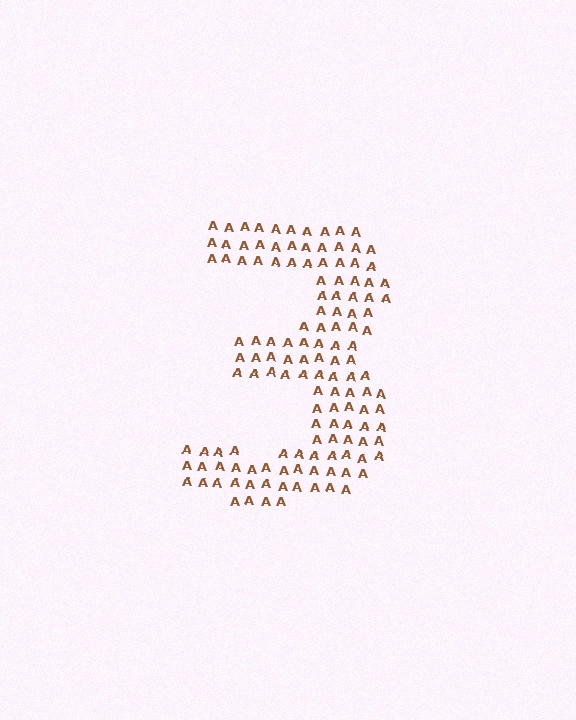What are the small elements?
The small elements are letter A's.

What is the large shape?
The large shape is the digit 3.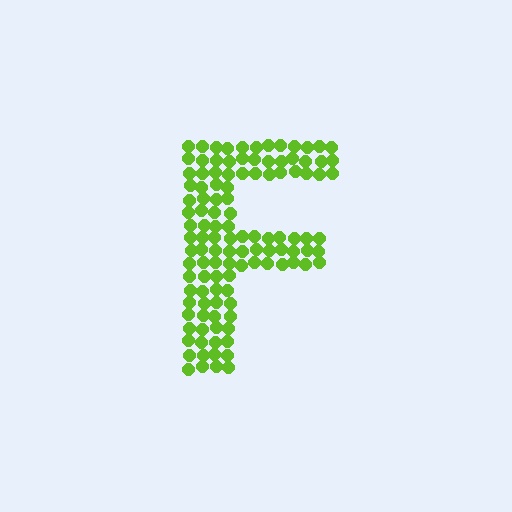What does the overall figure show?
The overall figure shows the letter F.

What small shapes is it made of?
It is made of small circles.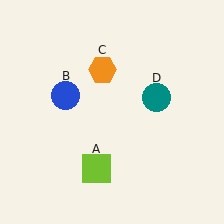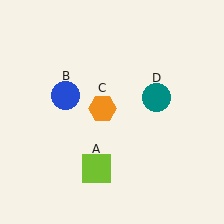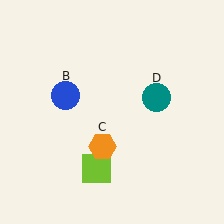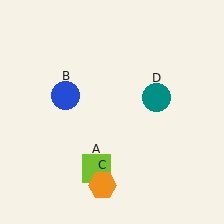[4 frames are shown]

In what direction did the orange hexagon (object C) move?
The orange hexagon (object C) moved down.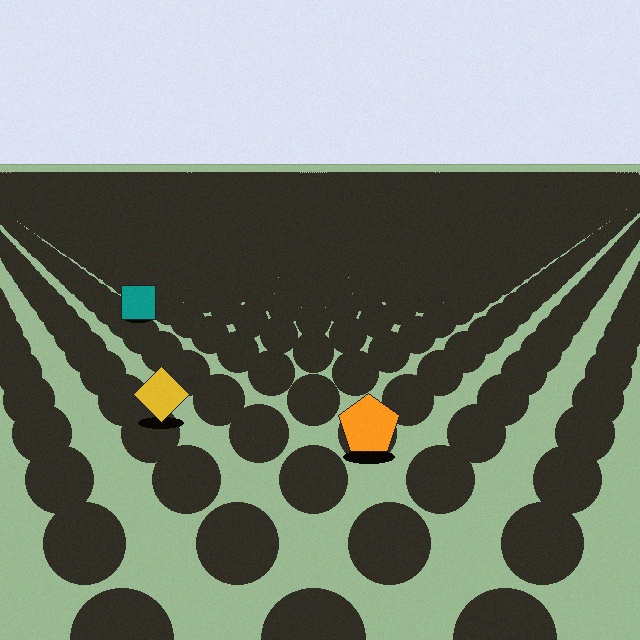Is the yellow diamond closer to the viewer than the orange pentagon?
No. The orange pentagon is closer — you can tell from the texture gradient: the ground texture is coarser near it.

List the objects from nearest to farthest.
From nearest to farthest: the orange pentagon, the yellow diamond, the teal square.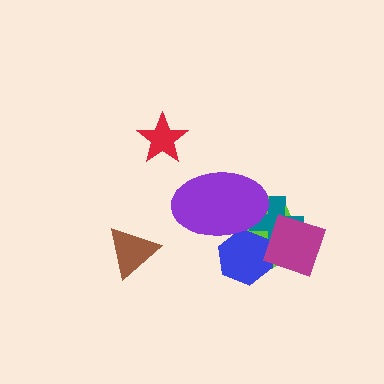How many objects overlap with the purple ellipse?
3 objects overlap with the purple ellipse.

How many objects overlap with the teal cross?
4 objects overlap with the teal cross.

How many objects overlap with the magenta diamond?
3 objects overlap with the magenta diamond.